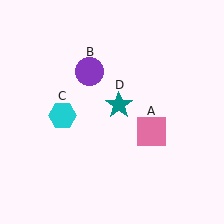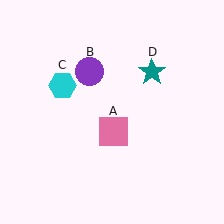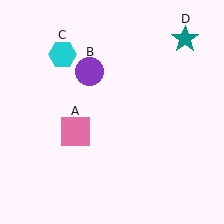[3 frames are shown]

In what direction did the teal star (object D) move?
The teal star (object D) moved up and to the right.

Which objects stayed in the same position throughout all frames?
Purple circle (object B) remained stationary.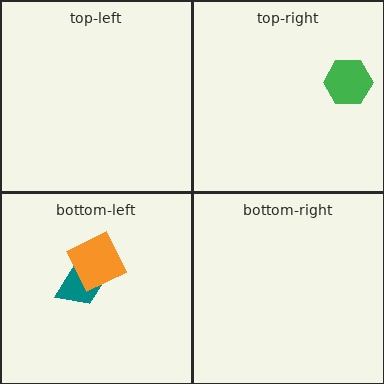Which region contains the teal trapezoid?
The bottom-left region.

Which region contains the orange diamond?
The bottom-left region.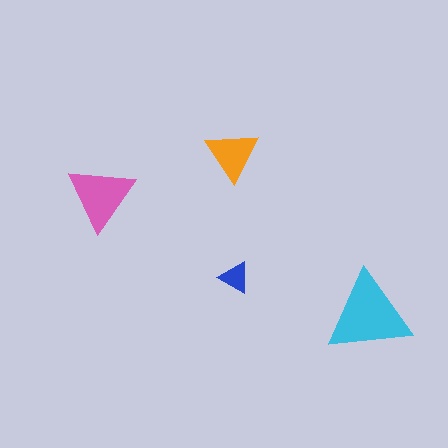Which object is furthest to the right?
The cyan triangle is rightmost.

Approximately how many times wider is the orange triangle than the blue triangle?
About 1.5 times wider.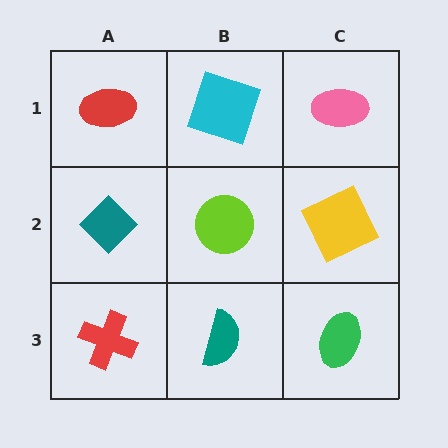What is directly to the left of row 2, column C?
A lime circle.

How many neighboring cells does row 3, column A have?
2.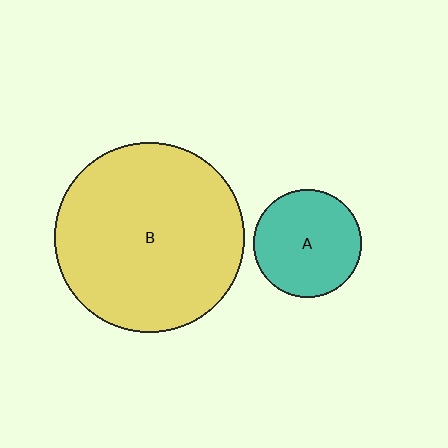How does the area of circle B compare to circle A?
Approximately 3.1 times.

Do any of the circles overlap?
No, none of the circles overlap.